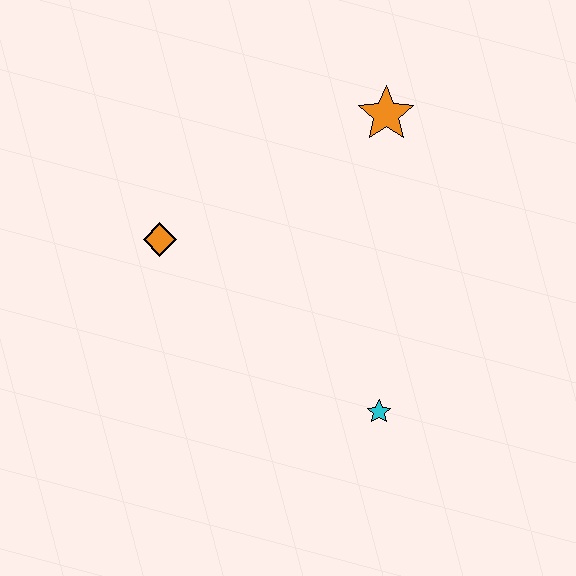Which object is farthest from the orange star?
The cyan star is farthest from the orange star.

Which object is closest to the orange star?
The orange diamond is closest to the orange star.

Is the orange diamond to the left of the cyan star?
Yes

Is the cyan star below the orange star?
Yes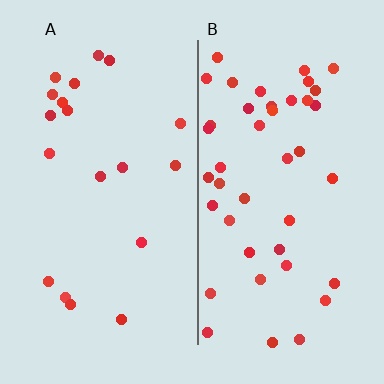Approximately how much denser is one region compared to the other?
Approximately 2.2× — region B over region A.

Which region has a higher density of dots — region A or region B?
B (the right).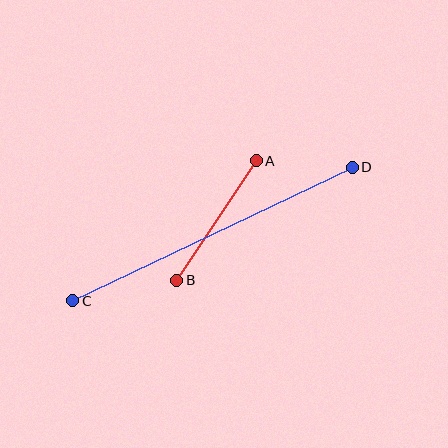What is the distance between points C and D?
The distance is approximately 310 pixels.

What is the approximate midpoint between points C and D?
The midpoint is at approximately (212, 234) pixels.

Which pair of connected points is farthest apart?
Points C and D are farthest apart.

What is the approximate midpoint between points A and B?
The midpoint is at approximately (217, 221) pixels.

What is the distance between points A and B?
The distance is approximately 144 pixels.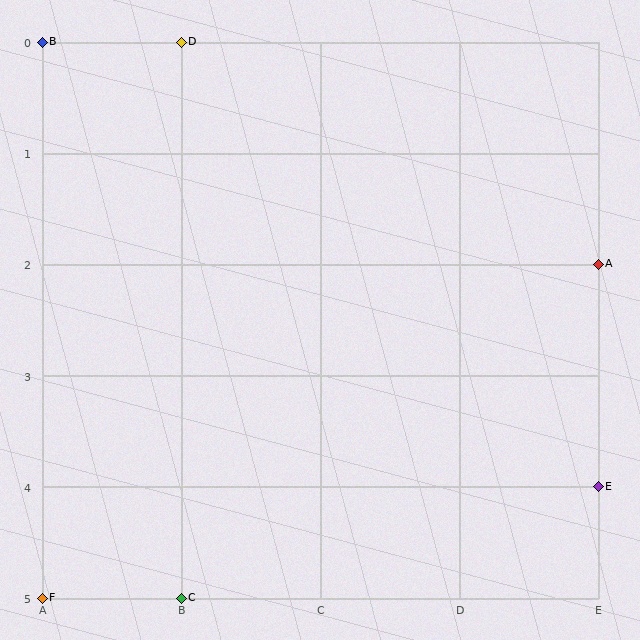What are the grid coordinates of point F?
Point F is at grid coordinates (A, 5).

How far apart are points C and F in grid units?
Points C and F are 1 column apart.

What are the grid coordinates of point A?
Point A is at grid coordinates (E, 2).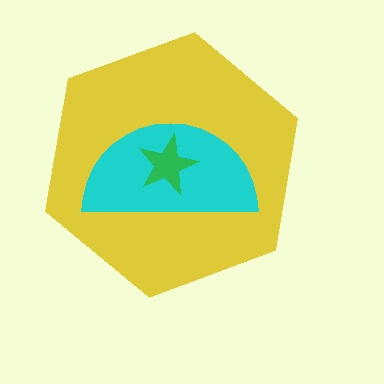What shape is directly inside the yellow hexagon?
The cyan semicircle.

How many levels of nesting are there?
3.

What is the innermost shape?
The green star.